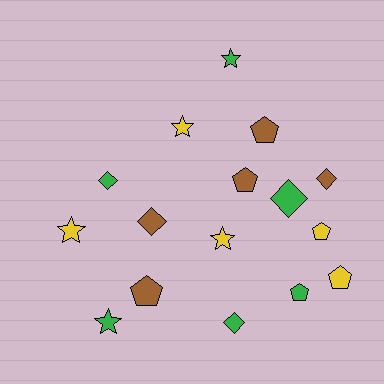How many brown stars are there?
There are no brown stars.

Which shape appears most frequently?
Pentagon, with 6 objects.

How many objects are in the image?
There are 16 objects.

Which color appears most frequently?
Green, with 6 objects.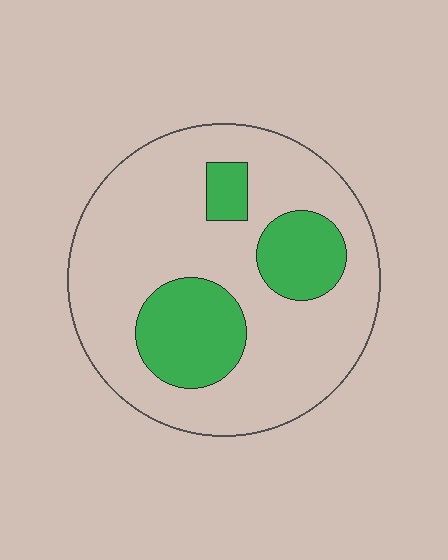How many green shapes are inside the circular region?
3.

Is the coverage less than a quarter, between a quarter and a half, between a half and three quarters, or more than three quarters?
Less than a quarter.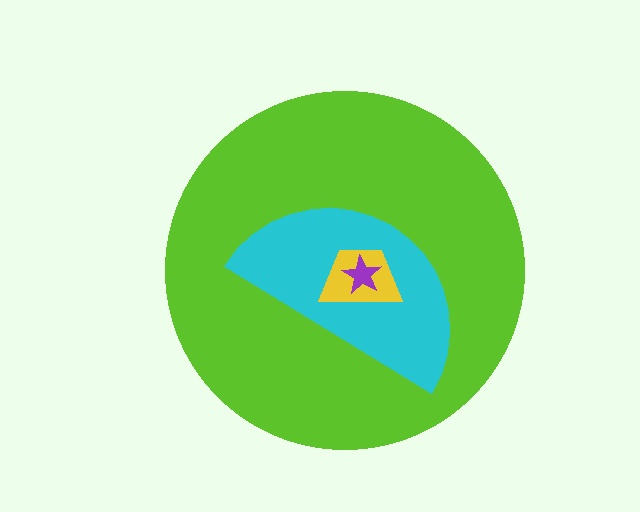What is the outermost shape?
The lime circle.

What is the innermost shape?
The purple star.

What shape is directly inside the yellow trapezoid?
The purple star.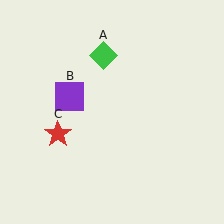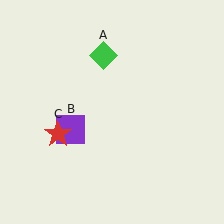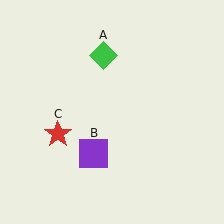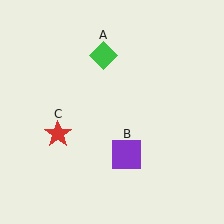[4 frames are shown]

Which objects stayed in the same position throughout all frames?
Green diamond (object A) and red star (object C) remained stationary.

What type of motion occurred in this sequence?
The purple square (object B) rotated counterclockwise around the center of the scene.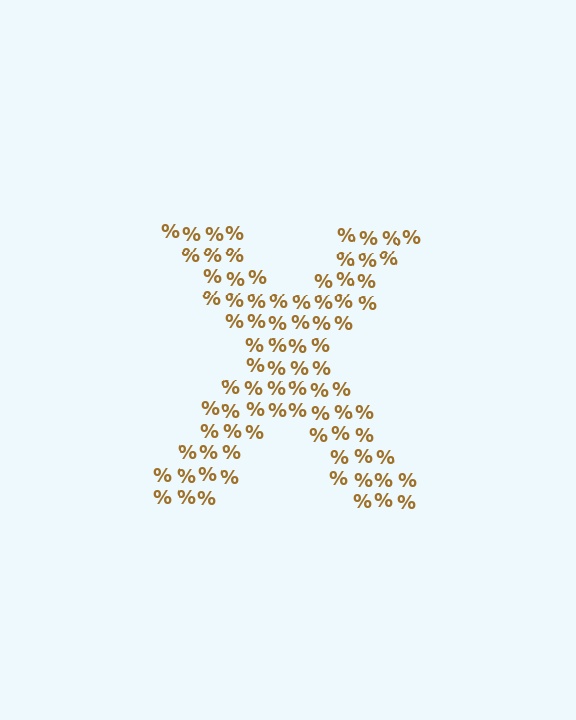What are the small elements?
The small elements are percent signs.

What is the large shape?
The large shape is the letter X.